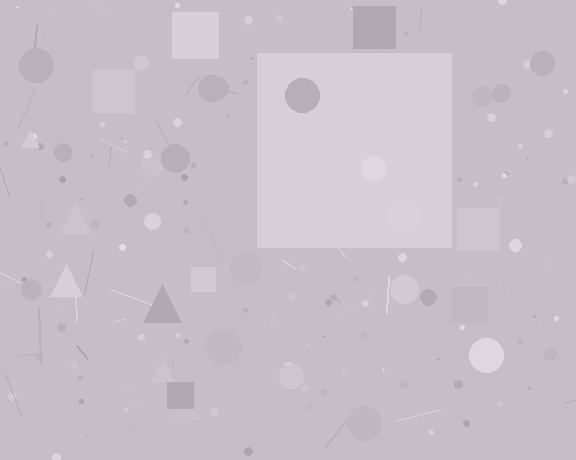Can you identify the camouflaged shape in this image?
The camouflaged shape is a square.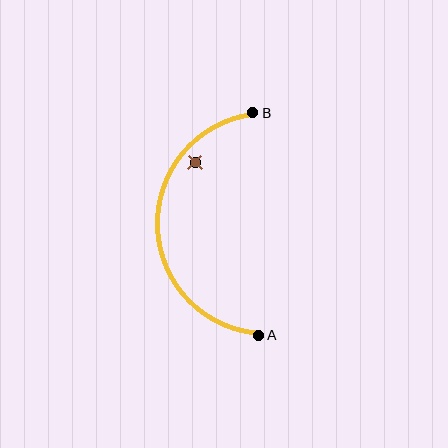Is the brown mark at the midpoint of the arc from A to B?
No — the brown mark does not lie on the arc at all. It sits slightly inside the curve.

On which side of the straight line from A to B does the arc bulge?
The arc bulges to the left of the straight line connecting A and B.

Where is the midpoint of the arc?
The arc midpoint is the point on the curve farthest from the straight line joining A and B. It sits to the left of that line.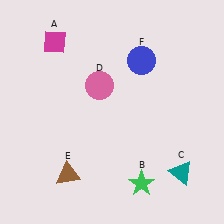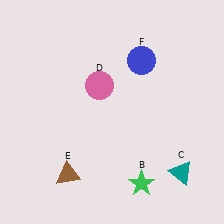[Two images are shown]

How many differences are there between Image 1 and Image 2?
There is 1 difference between the two images.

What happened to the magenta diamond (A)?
The magenta diamond (A) was removed in Image 2. It was in the top-left area of Image 1.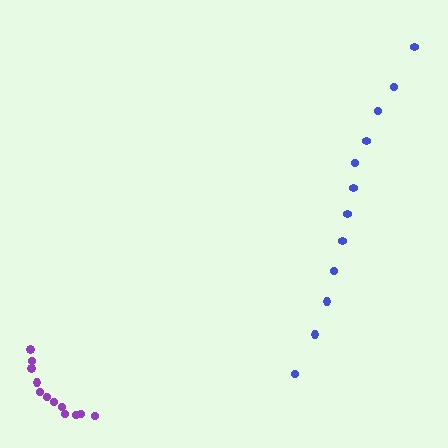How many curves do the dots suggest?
There are 2 distinct paths.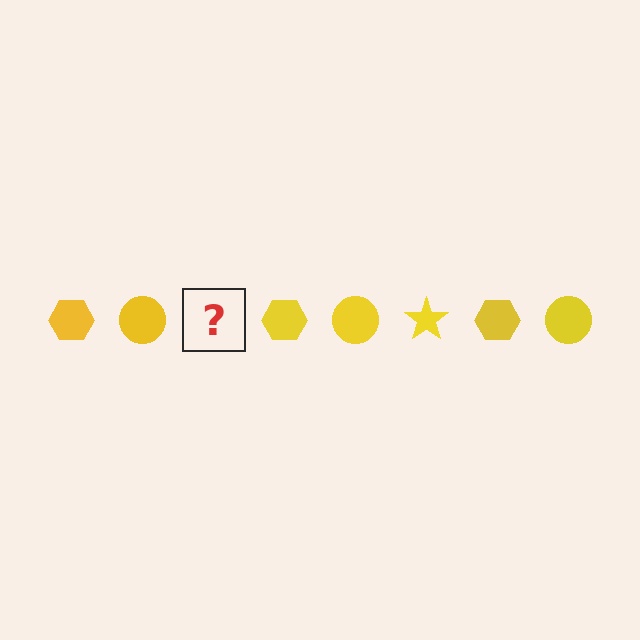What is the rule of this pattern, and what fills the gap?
The rule is that the pattern cycles through hexagon, circle, star shapes in yellow. The gap should be filled with a yellow star.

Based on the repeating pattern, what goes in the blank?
The blank should be a yellow star.